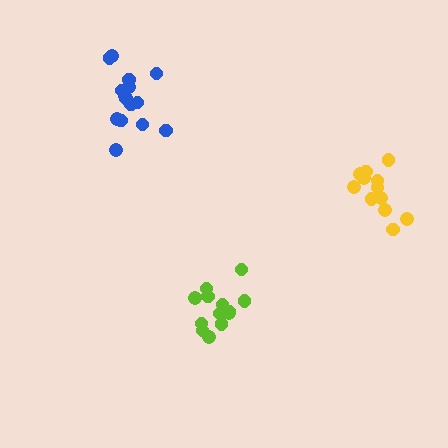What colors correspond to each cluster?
The clusters are colored: yellow, blue, lime.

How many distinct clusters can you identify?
There are 3 distinct clusters.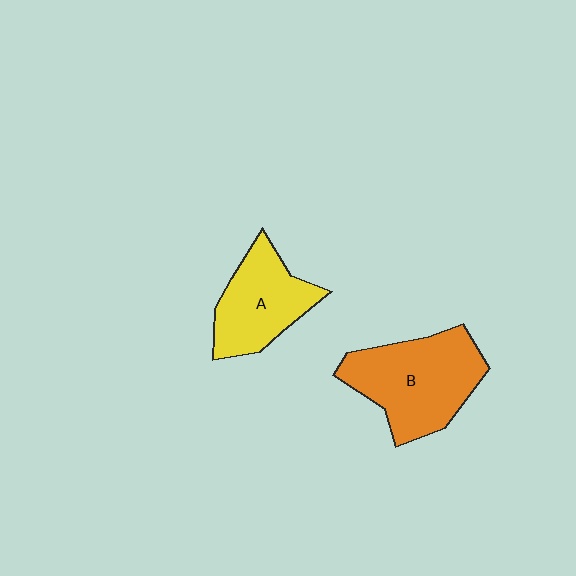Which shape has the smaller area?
Shape A (yellow).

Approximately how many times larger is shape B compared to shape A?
Approximately 1.4 times.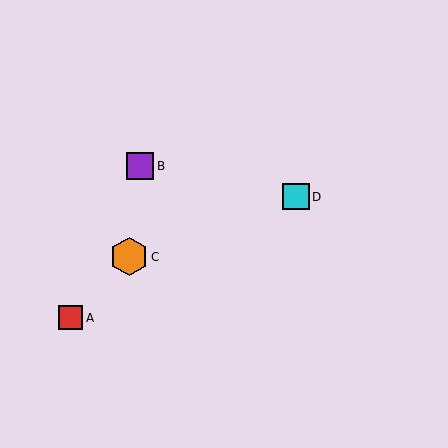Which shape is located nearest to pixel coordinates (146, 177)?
The purple square (labeled B) at (140, 166) is nearest to that location.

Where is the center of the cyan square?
The center of the cyan square is at (296, 197).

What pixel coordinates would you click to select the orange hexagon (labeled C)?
Click at (129, 257) to select the orange hexagon C.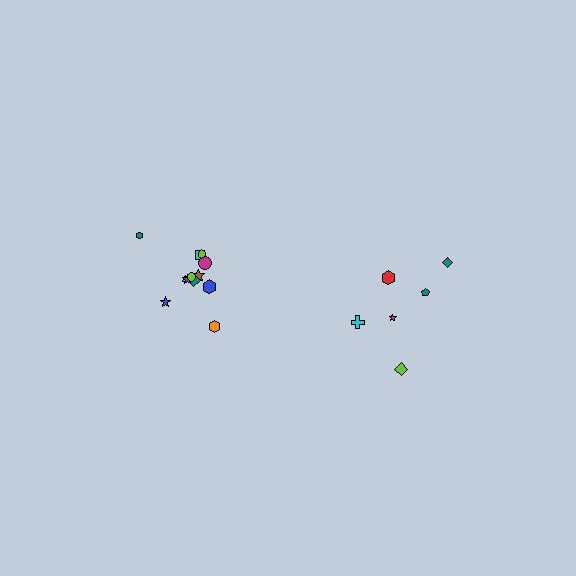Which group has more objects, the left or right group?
The left group.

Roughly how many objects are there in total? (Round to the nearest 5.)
Roughly 20 objects in total.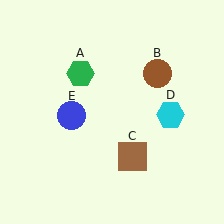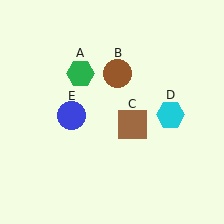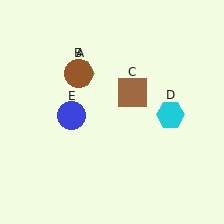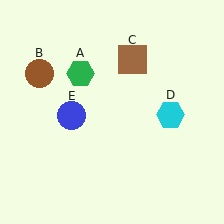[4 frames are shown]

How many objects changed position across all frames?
2 objects changed position: brown circle (object B), brown square (object C).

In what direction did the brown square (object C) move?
The brown square (object C) moved up.